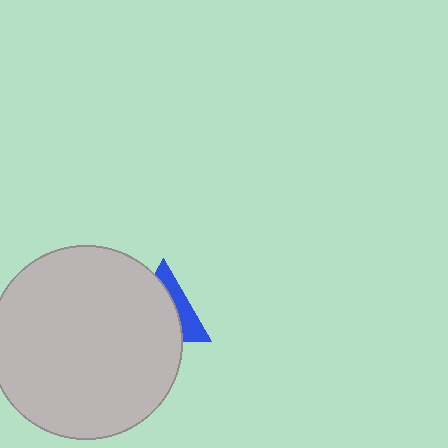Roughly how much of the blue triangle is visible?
A small part of it is visible (roughly 35%).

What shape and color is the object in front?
The object in front is a light gray circle.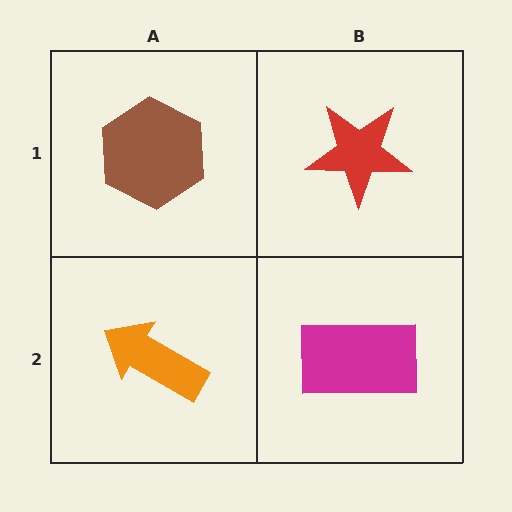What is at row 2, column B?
A magenta rectangle.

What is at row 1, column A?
A brown hexagon.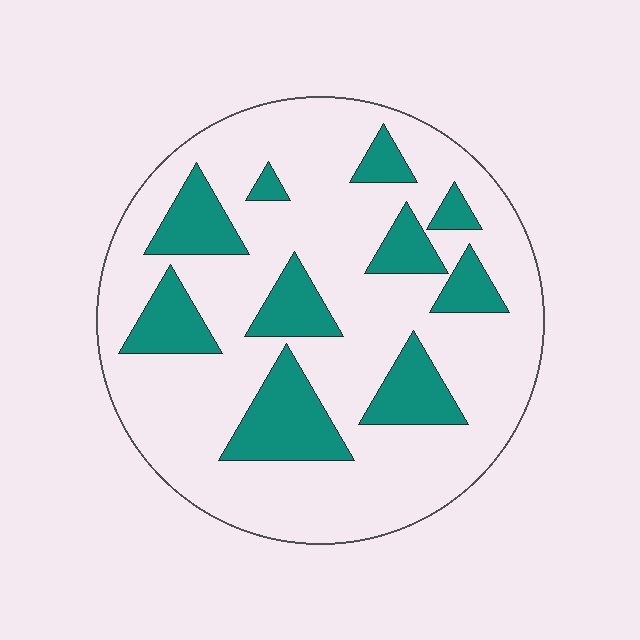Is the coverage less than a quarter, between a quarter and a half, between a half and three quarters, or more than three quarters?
Less than a quarter.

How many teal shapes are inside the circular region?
10.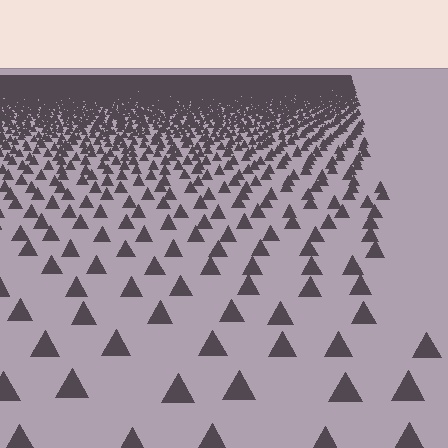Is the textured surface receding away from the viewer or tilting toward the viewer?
The surface is receding away from the viewer. Texture elements get smaller and denser toward the top.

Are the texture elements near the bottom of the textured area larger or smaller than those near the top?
Larger. Near the bottom, elements are closer to the viewer and appear at a bigger on-screen size.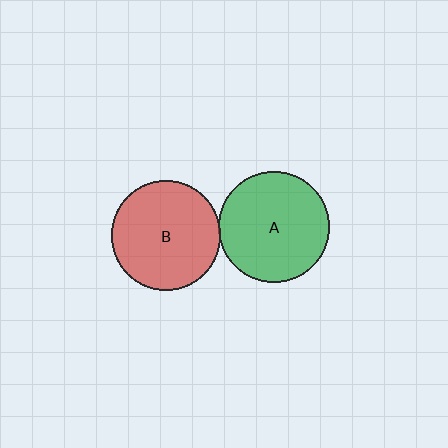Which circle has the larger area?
Circle A (green).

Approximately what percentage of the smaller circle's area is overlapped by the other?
Approximately 5%.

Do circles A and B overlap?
Yes.